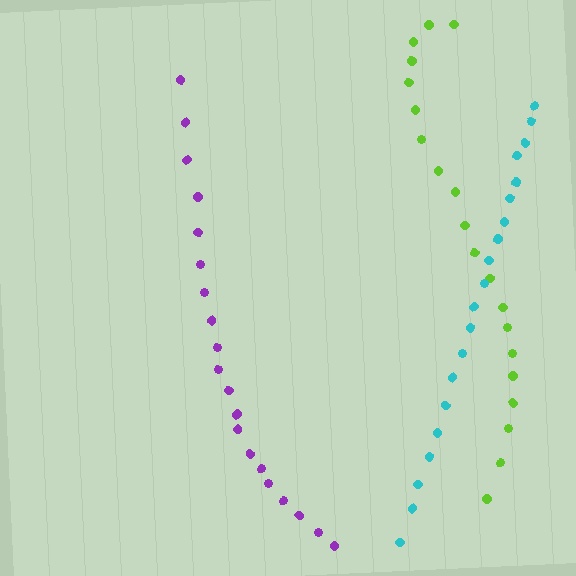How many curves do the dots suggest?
There are 3 distinct paths.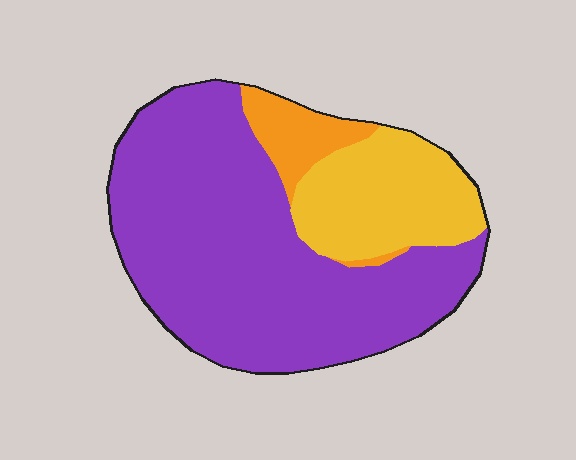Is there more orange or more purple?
Purple.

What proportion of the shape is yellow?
Yellow takes up about one fifth (1/5) of the shape.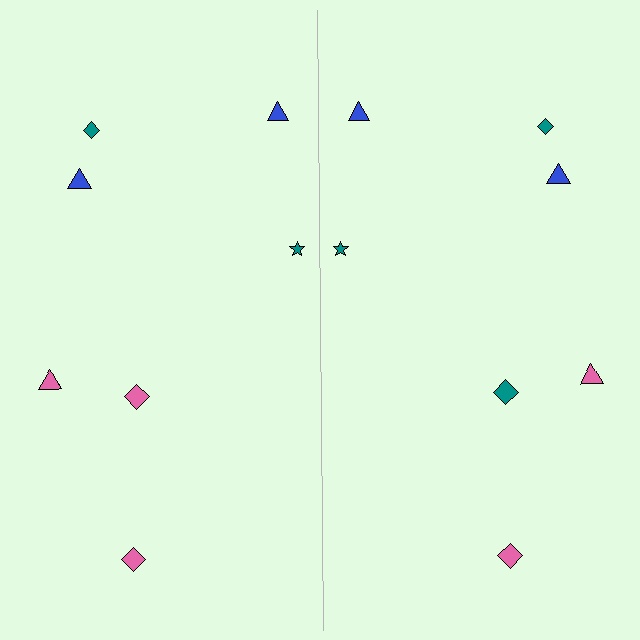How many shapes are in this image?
There are 14 shapes in this image.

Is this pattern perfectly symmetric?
No, the pattern is not perfectly symmetric. The teal diamond on the right side breaks the symmetry — its mirror counterpart is pink.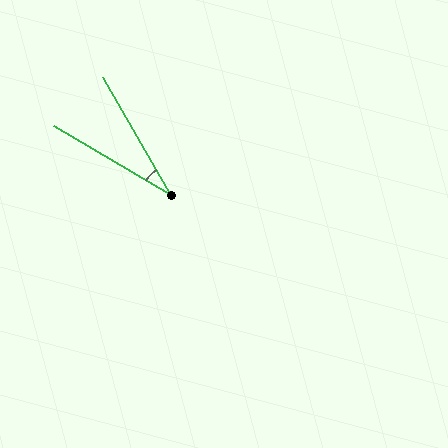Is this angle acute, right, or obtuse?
It is acute.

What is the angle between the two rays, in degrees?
Approximately 30 degrees.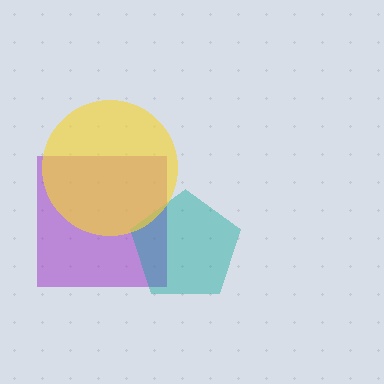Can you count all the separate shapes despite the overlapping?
Yes, there are 3 separate shapes.